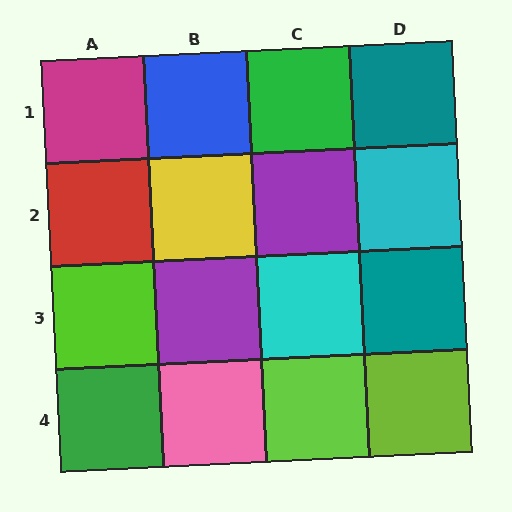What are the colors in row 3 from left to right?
Lime, purple, cyan, teal.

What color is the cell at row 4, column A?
Green.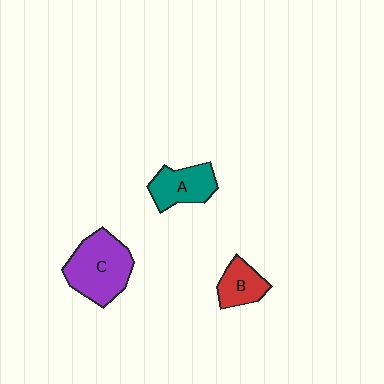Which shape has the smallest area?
Shape B (red).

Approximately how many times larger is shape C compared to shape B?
Approximately 2.0 times.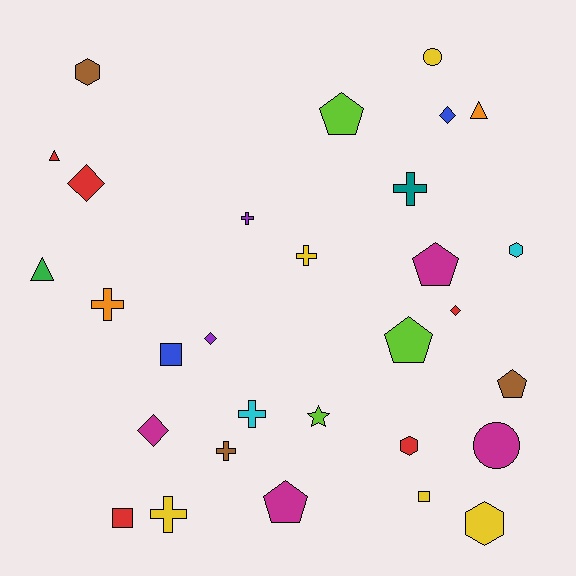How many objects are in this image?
There are 30 objects.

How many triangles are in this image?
There are 3 triangles.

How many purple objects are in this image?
There are 2 purple objects.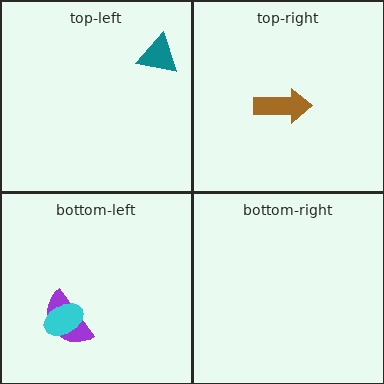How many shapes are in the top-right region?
1.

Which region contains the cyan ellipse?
The bottom-left region.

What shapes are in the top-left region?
The teal triangle.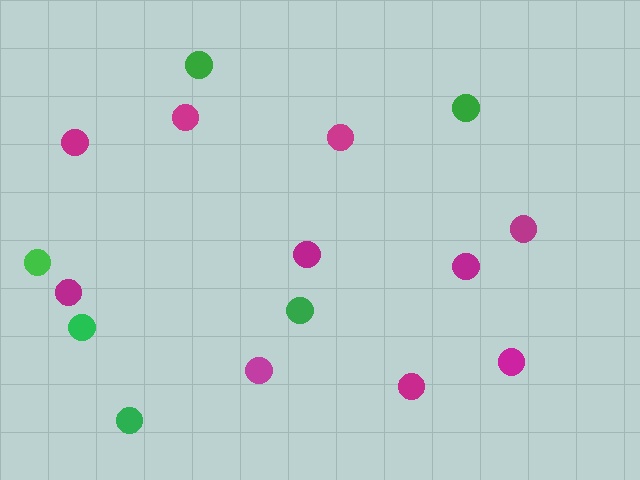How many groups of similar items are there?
There are 2 groups: one group of green circles (6) and one group of magenta circles (10).